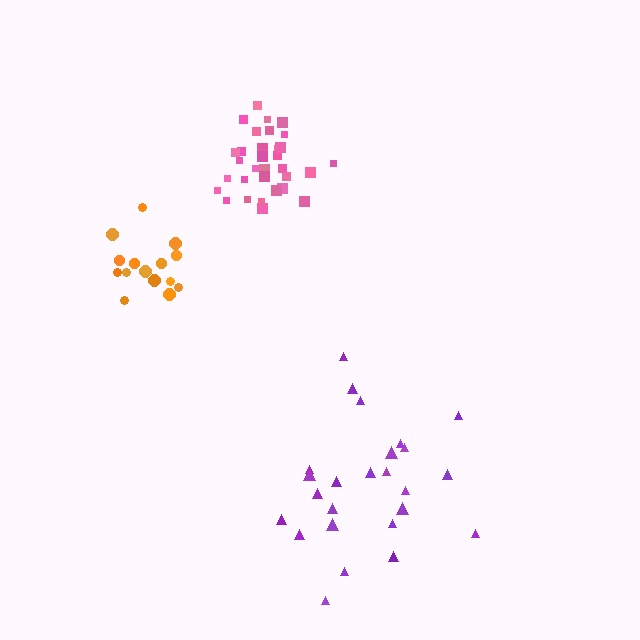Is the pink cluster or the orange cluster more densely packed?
Pink.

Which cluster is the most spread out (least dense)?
Purple.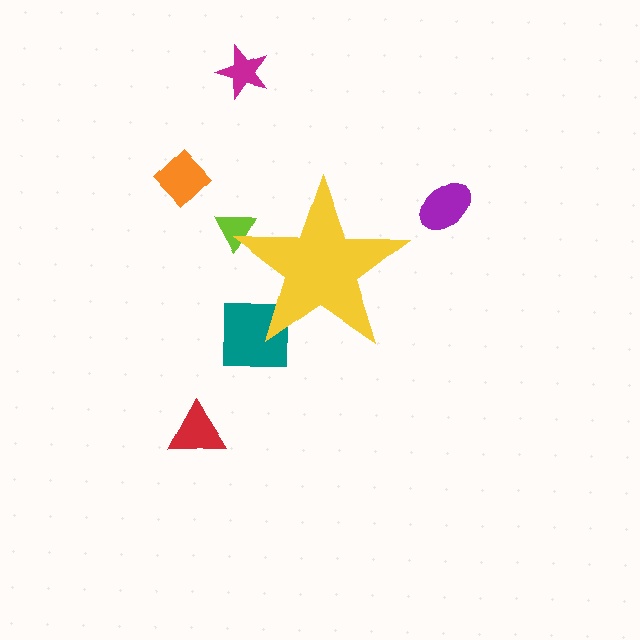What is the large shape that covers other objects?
A yellow star.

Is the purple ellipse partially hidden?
No, the purple ellipse is fully visible.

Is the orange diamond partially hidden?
No, the orange diamond is fully visible.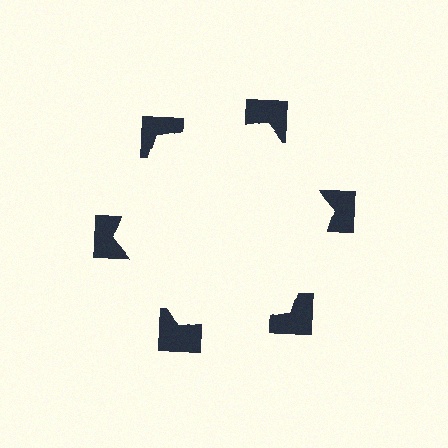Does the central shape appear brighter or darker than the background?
It typically appears slightly brighter than the background, even though no actual brightness change is drawn.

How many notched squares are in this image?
There are 6 — one at each vertex of the illusory hexagon.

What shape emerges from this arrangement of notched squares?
An illusory hexagon — its edges are inferred from the aligned wedge cuts in the notched squares, not physically drawn.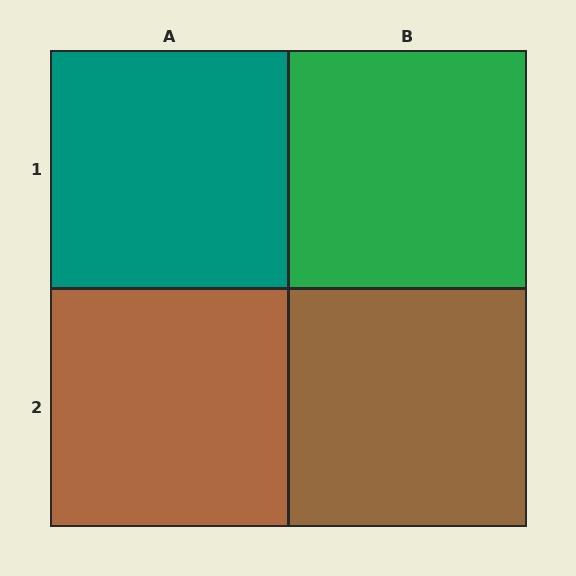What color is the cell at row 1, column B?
Green.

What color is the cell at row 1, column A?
Teal.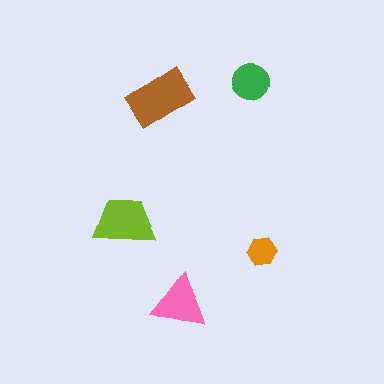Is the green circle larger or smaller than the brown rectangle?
Smaller.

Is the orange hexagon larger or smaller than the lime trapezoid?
Smaller.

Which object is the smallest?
The orange hexagon.